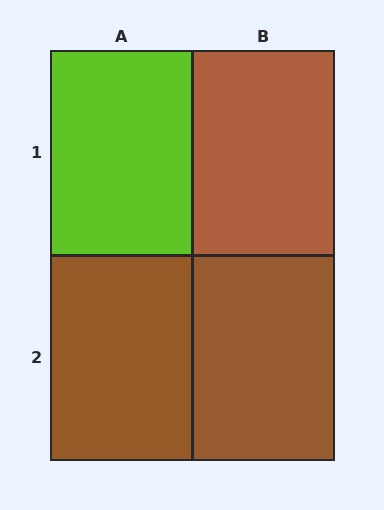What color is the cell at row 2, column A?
Brown.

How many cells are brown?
3 cells are brown.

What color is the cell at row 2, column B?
Brown.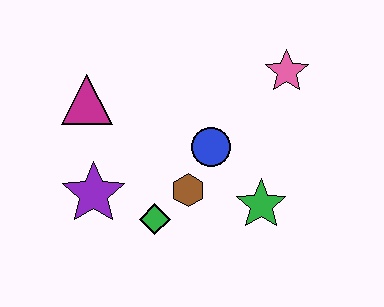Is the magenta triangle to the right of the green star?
No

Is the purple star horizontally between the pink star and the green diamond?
No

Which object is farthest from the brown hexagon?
The pink star is farthest from the brown hexagon.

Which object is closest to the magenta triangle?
The purple star is closest to the magenta triangle.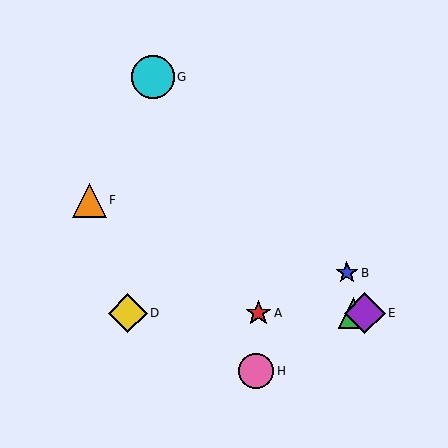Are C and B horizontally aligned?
No, C is at y≈313 and B is at y≈273.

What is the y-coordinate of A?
Object A is at y≈313.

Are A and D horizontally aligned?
Yes, both are at y≈313.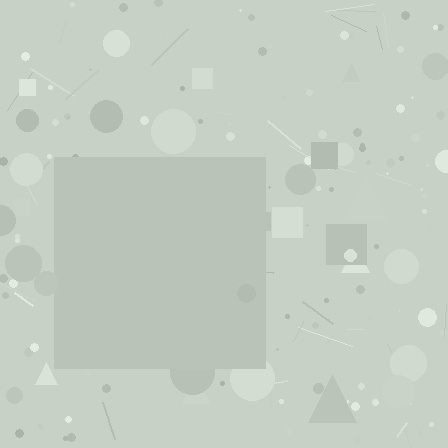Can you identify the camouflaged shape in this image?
The camouflaged shape is a square.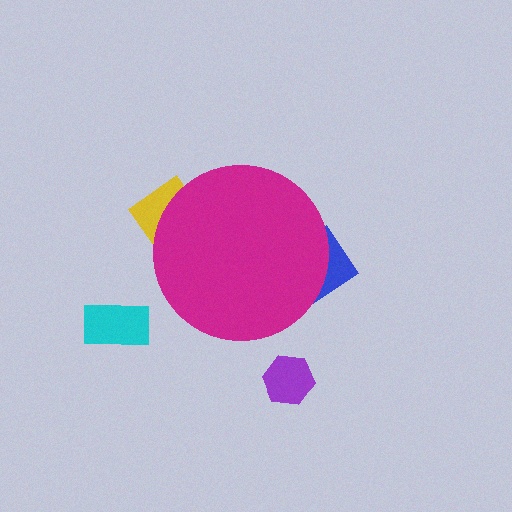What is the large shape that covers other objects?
A magenta circle.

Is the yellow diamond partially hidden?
Yes, the yellow diamond is partially hidden behind the magenta circle.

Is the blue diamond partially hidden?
Yes, the blue diamond is partially hidden behind the magenta circle.